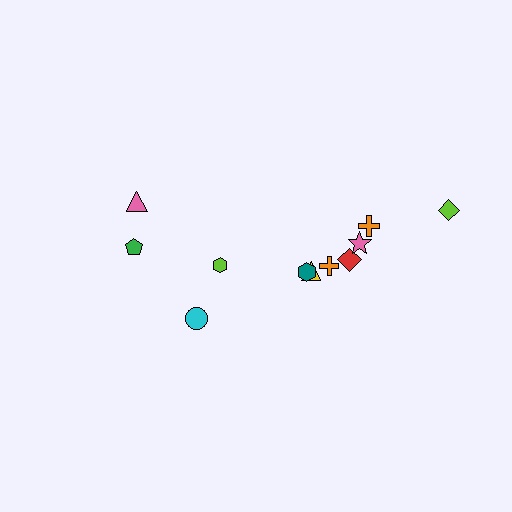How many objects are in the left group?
There are 4 objects.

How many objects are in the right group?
There are 7 objects.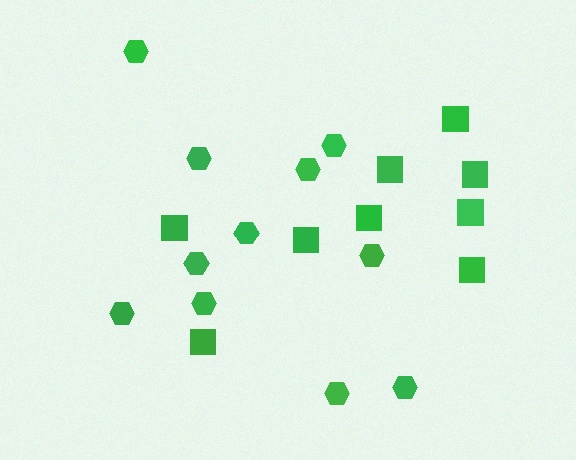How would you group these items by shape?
There are 2 groups: one group of squares (9) and one group of hexagons (11).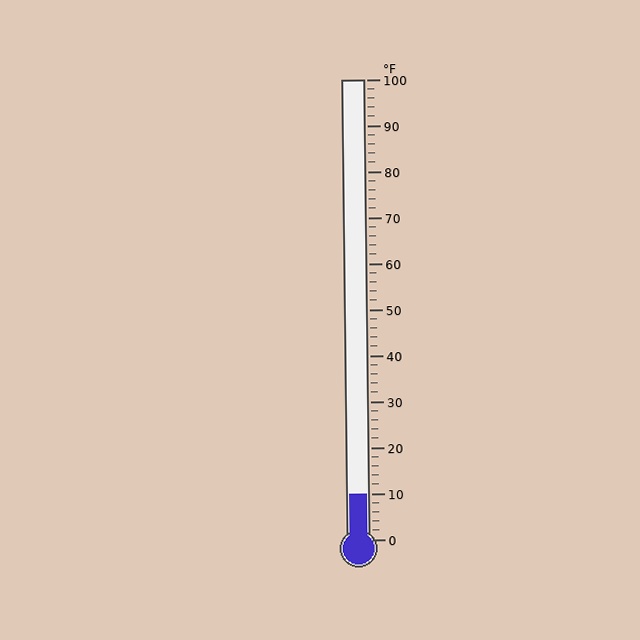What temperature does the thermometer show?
The thermometer shows approximately 10°F.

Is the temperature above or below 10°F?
The temperature is at 10°F.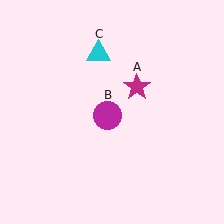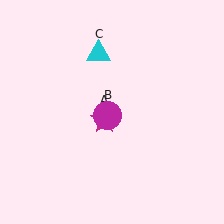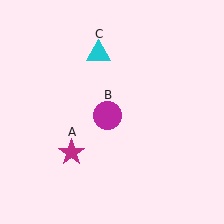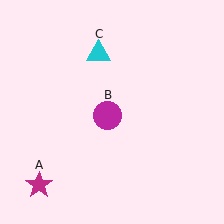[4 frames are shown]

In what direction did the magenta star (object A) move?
The magenta star (object A) moved down and to the left.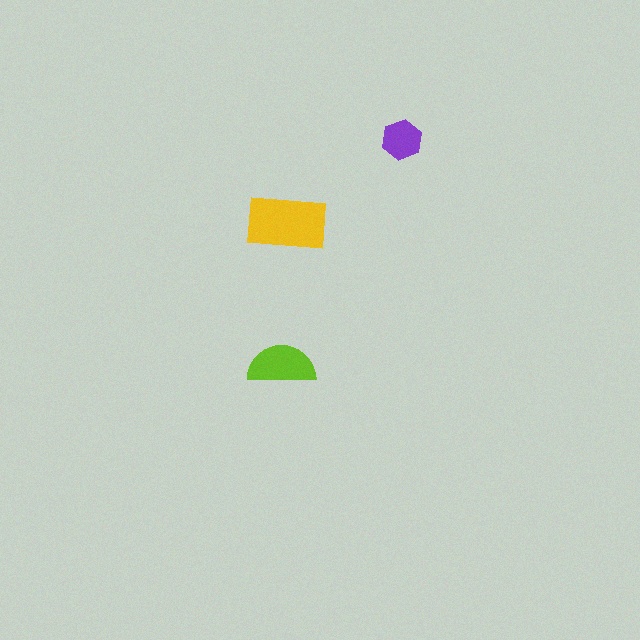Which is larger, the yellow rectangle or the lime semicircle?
The yellow rectangle.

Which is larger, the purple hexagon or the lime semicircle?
The lime semicircle.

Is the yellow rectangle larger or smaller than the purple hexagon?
Larger.